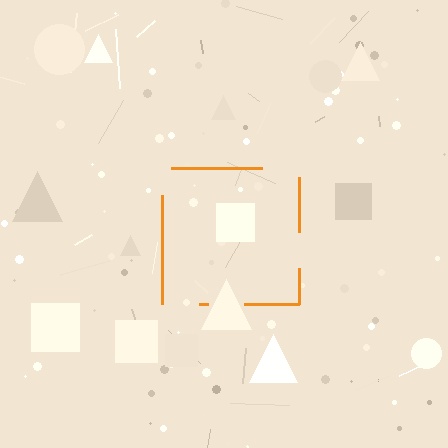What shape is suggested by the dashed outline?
The dashed outline suggests a square.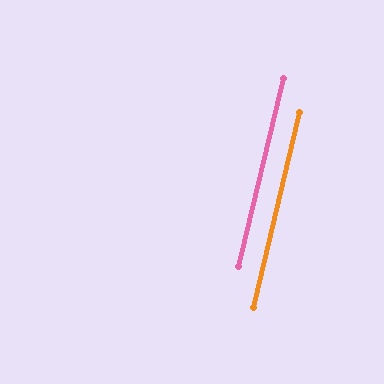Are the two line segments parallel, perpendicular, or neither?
Parallel — their directions differ by only 0.5°.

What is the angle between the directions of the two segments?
Approximately 0 degrees.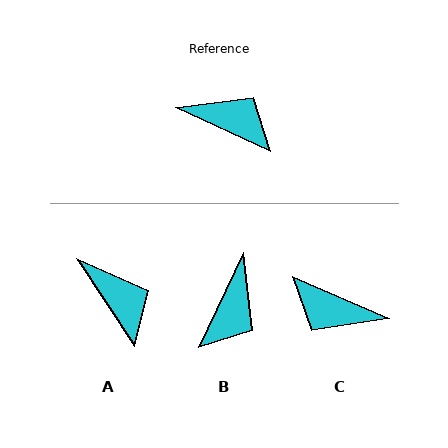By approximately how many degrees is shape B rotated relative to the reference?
Approximately 91 degrees clockwise.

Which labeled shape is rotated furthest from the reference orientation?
C, about 178 degrees away.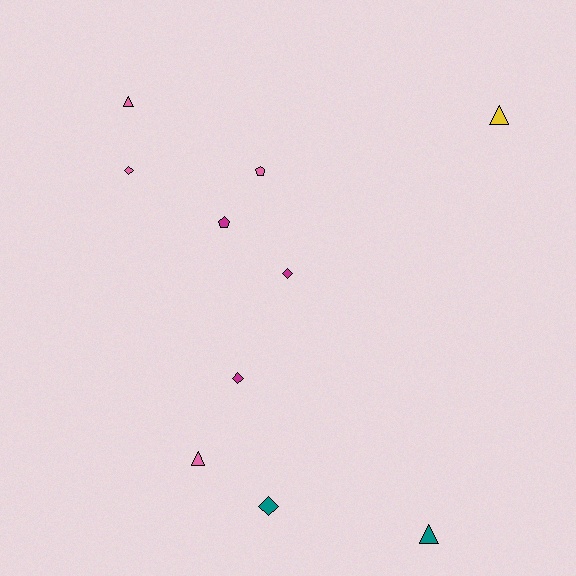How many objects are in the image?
There are 10 objects.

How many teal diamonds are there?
There is 1 teal diamond.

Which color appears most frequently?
Pink, with 4 objects.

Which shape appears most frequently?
Diamond, with 4 objects.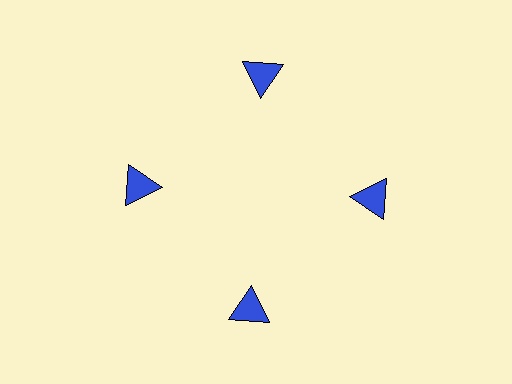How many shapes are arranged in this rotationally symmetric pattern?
There are 4 shapes, arranged in 4 groups of 1.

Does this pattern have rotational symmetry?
Yes, this pattern has 4-fold rotational symmetry. It looks the same after rotating 90 degrees around the center.